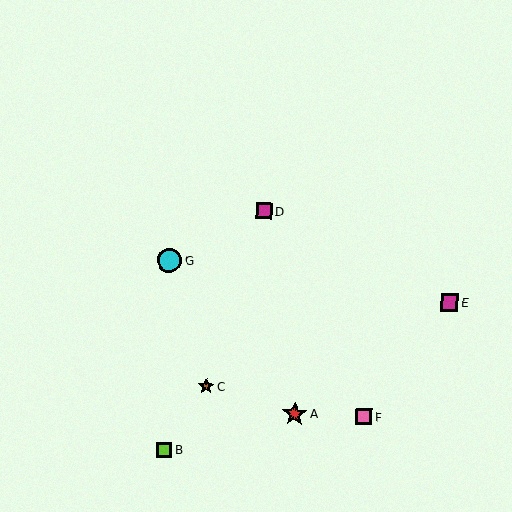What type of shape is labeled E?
Shape E is a magenta square.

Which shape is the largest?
The red star (labeled A) is the largest.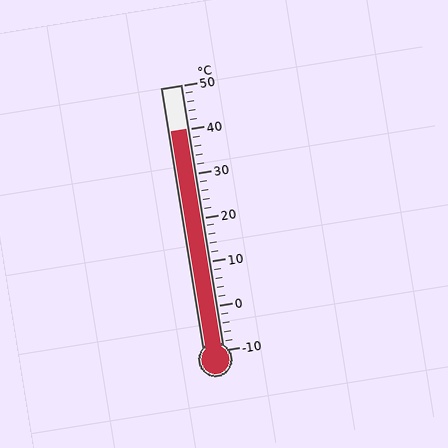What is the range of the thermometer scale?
The thermometer scale ranges from -10°C to 50°C.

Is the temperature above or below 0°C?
The temperature is above 0°C.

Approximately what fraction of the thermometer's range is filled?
The thermometer is filled to approximately 85% of its range.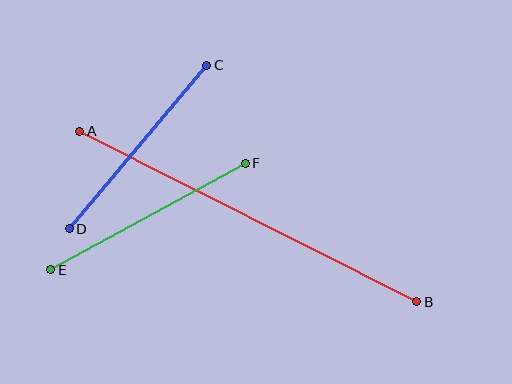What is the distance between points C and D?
The distance is approximately 214 pixels.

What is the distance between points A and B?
The distance is approximately 378 pixels.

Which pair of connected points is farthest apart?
Points A and B are farthest apart.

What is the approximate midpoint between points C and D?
The midpoint is at approximately (138, 147) pixels.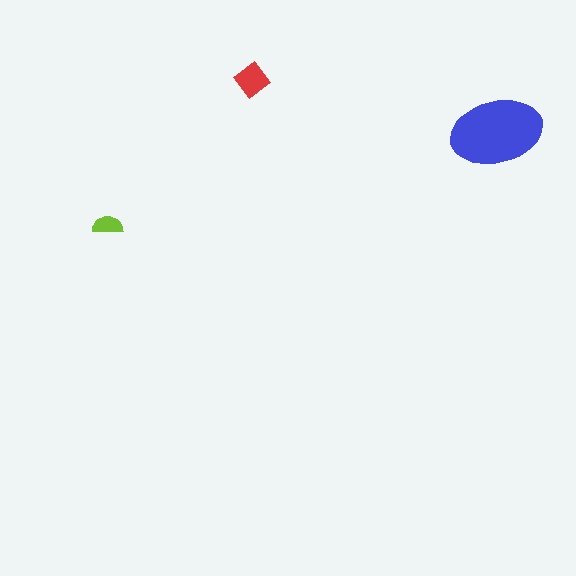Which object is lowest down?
The lime semicircle is bottommost.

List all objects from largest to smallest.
The blue ellipse, the red diamond, the lime semicircle.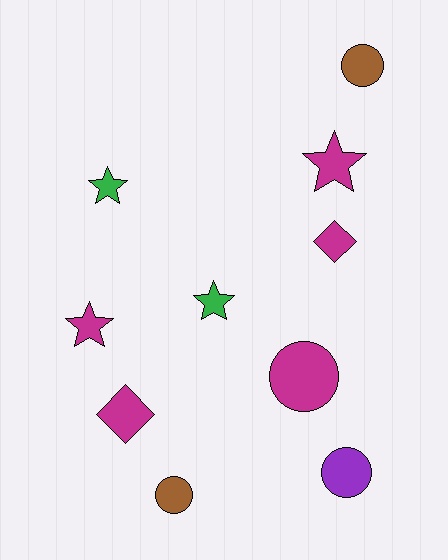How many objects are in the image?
There are 10 objects.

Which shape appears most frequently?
Circle, with 4 objects.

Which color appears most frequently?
Magenta, with 5 objects.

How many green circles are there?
There are no green circles.